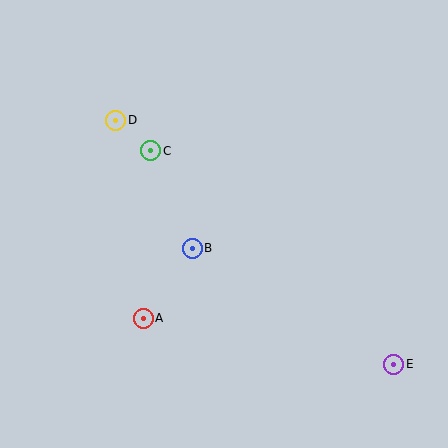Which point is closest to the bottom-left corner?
Point A is closest to the bottom-left corner.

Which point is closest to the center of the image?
Point B at (192, 248) is closest to the center.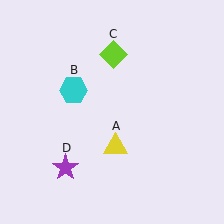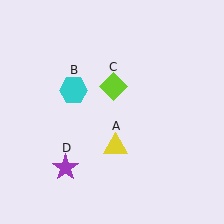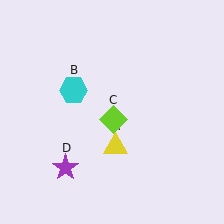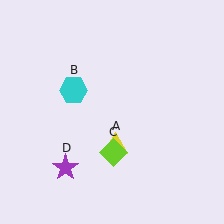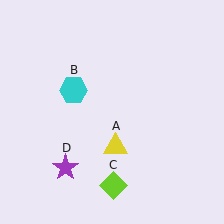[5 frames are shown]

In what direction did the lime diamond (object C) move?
The lime diamond (object C) moved down.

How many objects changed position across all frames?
1 object changed position: lime diamond (object C).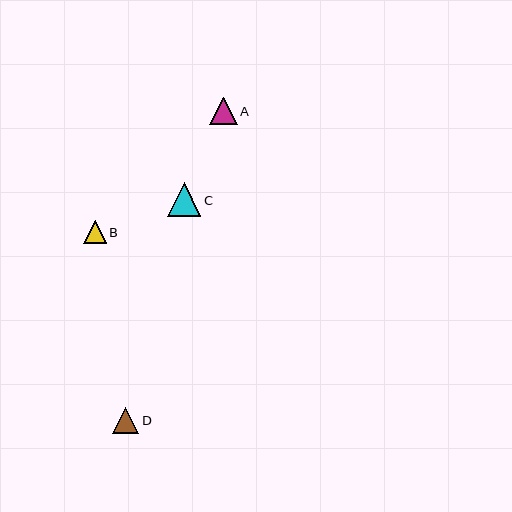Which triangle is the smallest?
Triangle B is the smallest with a size of approximately 23 pixels.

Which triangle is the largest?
Triangle C is the largest with a size of approximately 33 pixels.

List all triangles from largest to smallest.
From largest to smallest: C, A, D, B.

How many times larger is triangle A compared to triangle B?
Triangle A is approximately 1.2 times the size of triangle B.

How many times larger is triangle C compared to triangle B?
Triangle C is approximately 1.5 times the size of triangle B.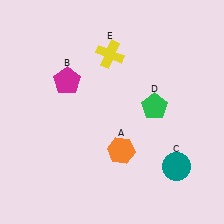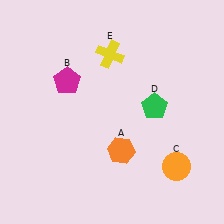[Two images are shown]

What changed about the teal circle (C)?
In Image 1, C is teal. In Image 2, it changed to orange.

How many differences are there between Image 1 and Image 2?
There is 1 difference between the two images.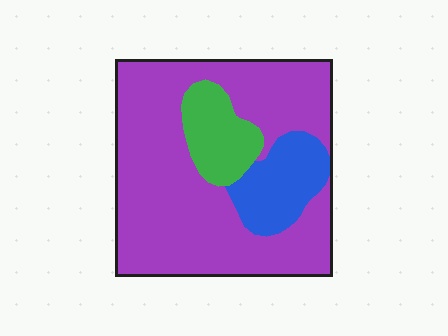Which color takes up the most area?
Purple, at roughly 75%.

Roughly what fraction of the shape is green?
Green covers around 10% of the shape.